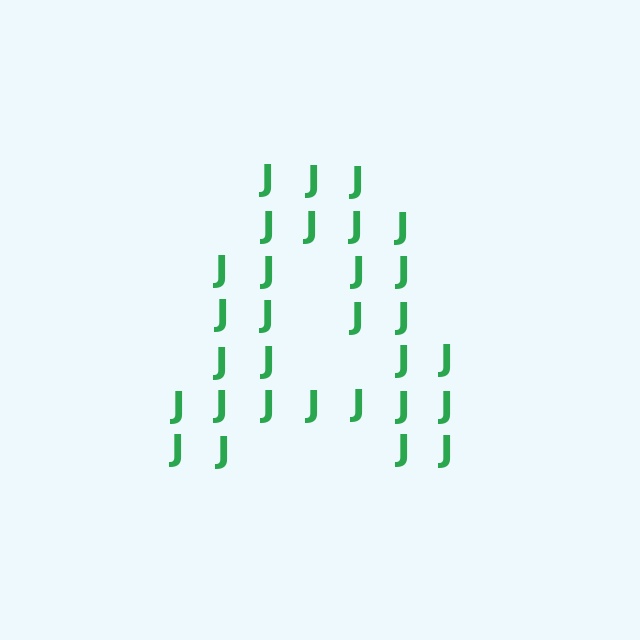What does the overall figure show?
The overall figure shows the letter A.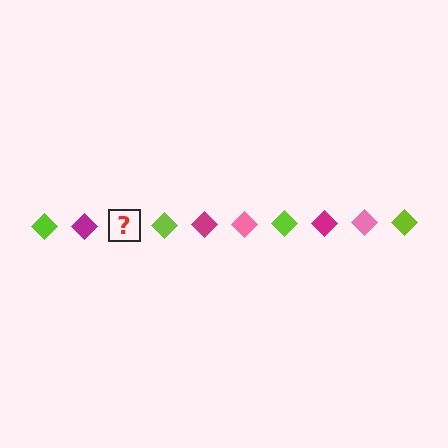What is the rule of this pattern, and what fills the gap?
The rule is that the pattern cycles through lime, magenta, pink diamonds. The gap should be filled with a pink diamond.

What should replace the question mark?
The question mark should be replaced with a pink diamond.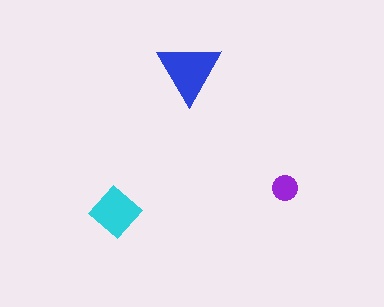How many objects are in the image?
There are 3 objects in the image.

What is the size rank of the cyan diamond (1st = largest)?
2nd.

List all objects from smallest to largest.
The purple circle, the cyan diamond, the blue triangle.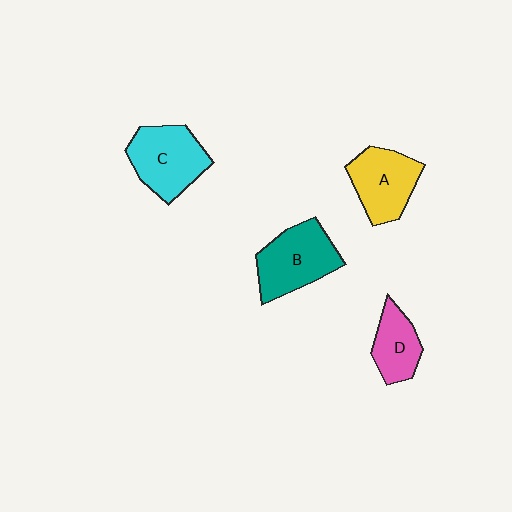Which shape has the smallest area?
Shape D (pink).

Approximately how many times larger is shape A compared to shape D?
Approximately 1.4 times.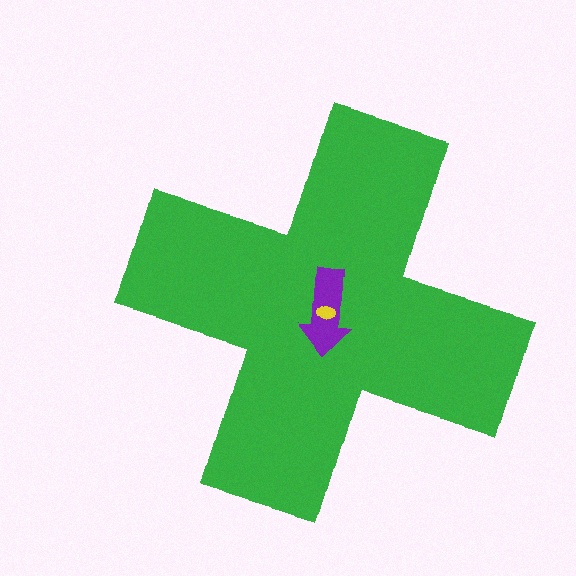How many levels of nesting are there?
3.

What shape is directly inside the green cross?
The purple arrow.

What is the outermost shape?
The green cross.